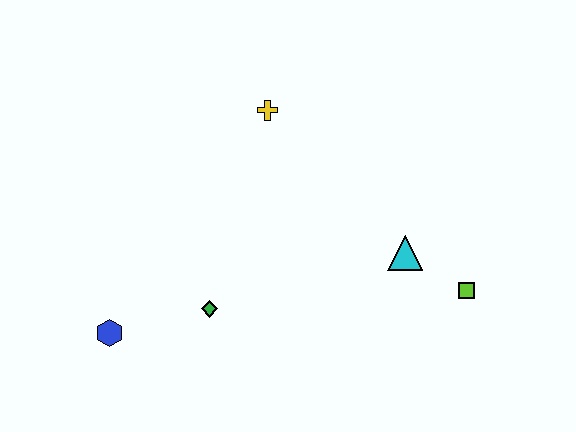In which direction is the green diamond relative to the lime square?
The green diamond is to the left of the lime square.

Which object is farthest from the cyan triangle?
The blue hexagon is farthest from the cyan triangle.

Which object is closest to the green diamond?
The blue hexagon is closest to the green diamond.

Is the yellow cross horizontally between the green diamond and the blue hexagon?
No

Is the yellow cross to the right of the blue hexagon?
Yes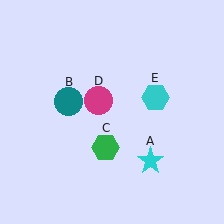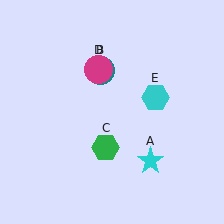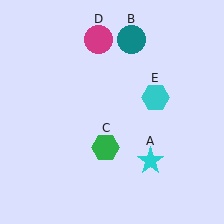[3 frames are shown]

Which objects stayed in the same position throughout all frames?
Cyan star (object A) and green hexagon (object C) and cyan hexagon (object E) remained stationary.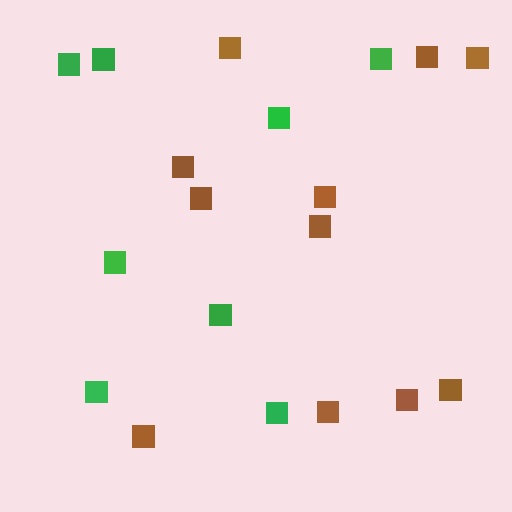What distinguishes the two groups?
There are 2 groups: one group of green squares (8) and one group of brown squares (11).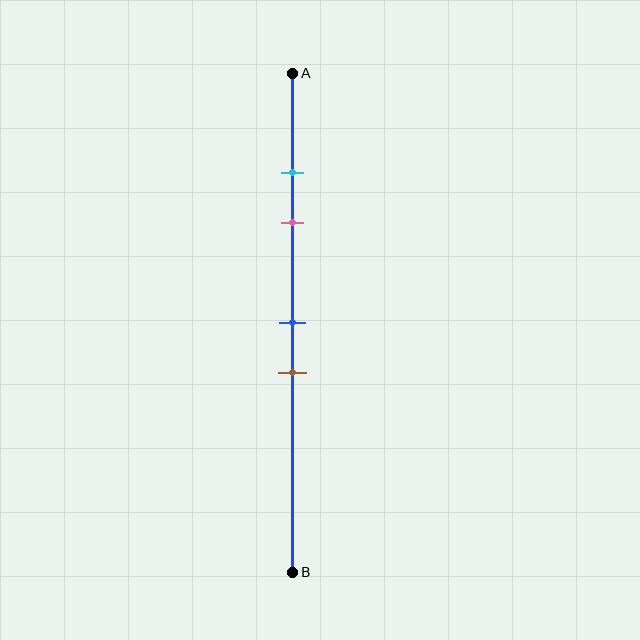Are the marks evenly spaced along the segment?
No, the marks are not evenly spaced.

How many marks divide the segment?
There are 4 marks dividing the segment.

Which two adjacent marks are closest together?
The cyan and pink marks are the closest adjacent pair.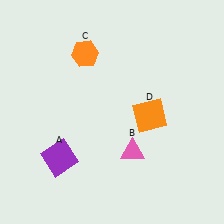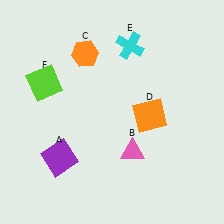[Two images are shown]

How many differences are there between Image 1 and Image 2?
There are 2 differences between the two images.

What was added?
A cyan cross (E), a lime square (F) were added in Image 2.